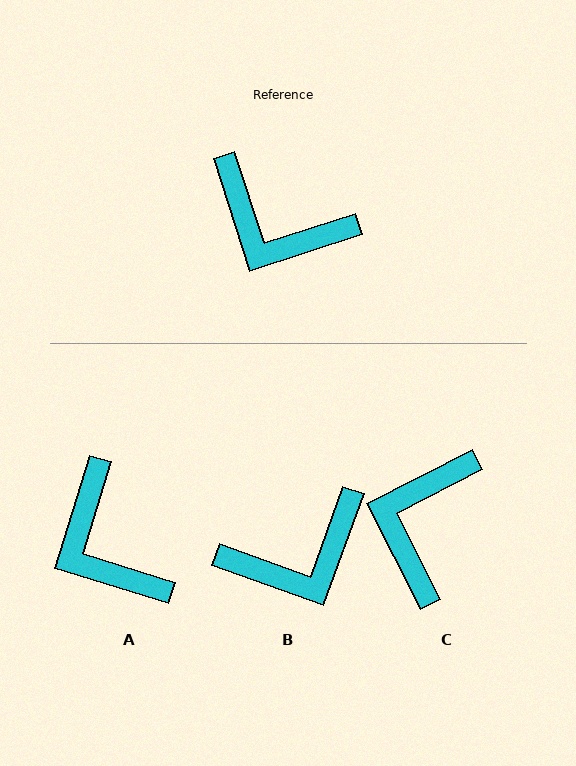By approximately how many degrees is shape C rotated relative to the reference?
Approximately 81 degrees clockwise.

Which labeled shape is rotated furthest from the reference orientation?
C, about 81 degrees away.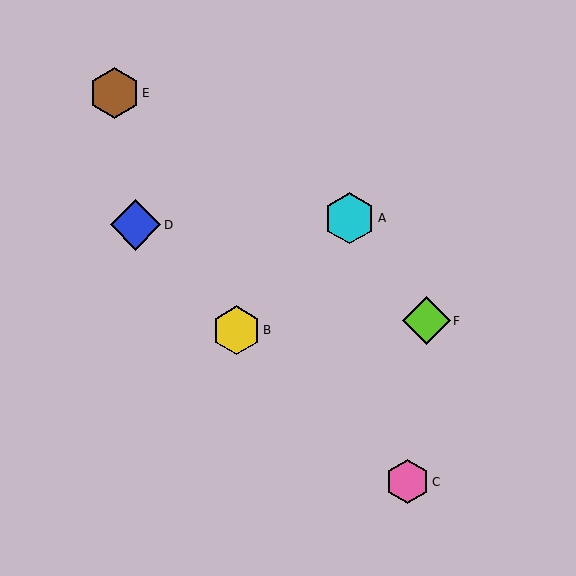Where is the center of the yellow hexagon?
The center of the yellow hexagon is at (236, 330).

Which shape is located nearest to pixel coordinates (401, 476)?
The pink hexagon (labeled C) at (407, 482) is nearest to that location.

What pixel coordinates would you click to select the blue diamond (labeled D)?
Click at (135, 225) to select the blue diamond D.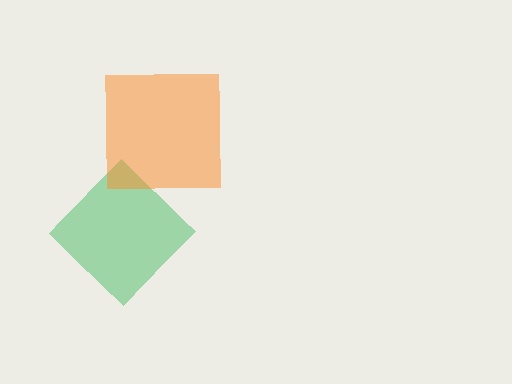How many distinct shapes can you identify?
There are 2 distinct shapes: a green diamond, an orange square.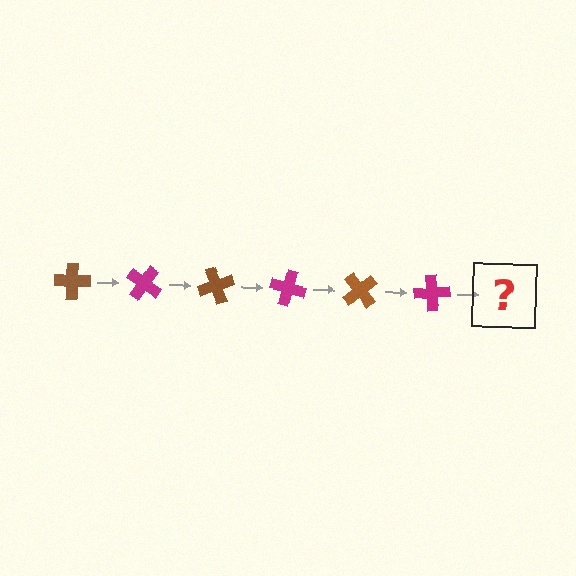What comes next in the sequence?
The next element should be a brown cross, rotated 210 degrees from the start.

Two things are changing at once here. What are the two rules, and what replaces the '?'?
The two rules are that it rotates 35 degrees each step and the color cycles through brown and magenta. The '?' should be a brown cross, rotated 210 degrees from the start.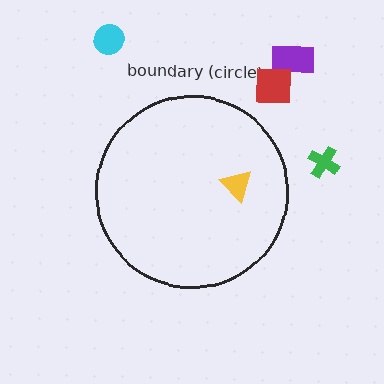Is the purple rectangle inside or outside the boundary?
Outside.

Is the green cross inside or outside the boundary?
Outside.